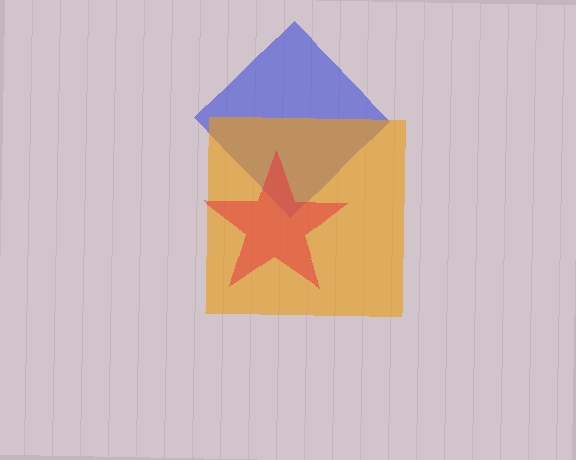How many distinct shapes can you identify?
There are 3 distinct shapes: a blue diamond, an orange square, a red star.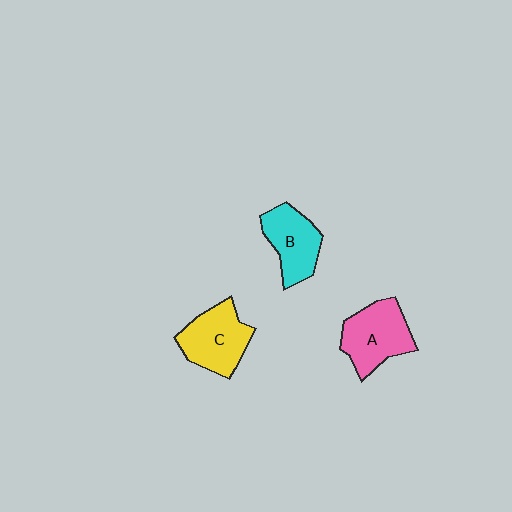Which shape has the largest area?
Shape A (pink).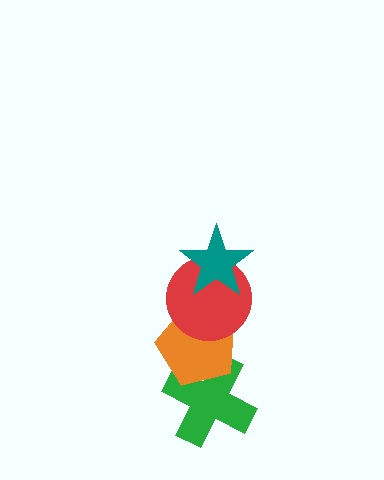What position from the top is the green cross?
The green cross is 4th from the top.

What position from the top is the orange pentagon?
The orange pentagon is 3rd from the top.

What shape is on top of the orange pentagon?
The red circle is on top of the orange pentagon.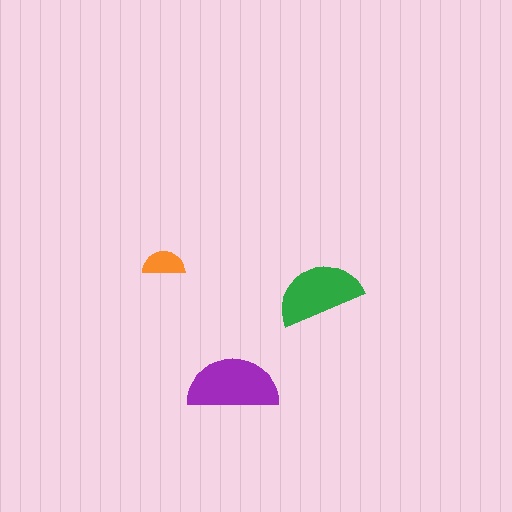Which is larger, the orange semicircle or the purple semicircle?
The purple one.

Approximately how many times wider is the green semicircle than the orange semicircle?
About 2 times wider.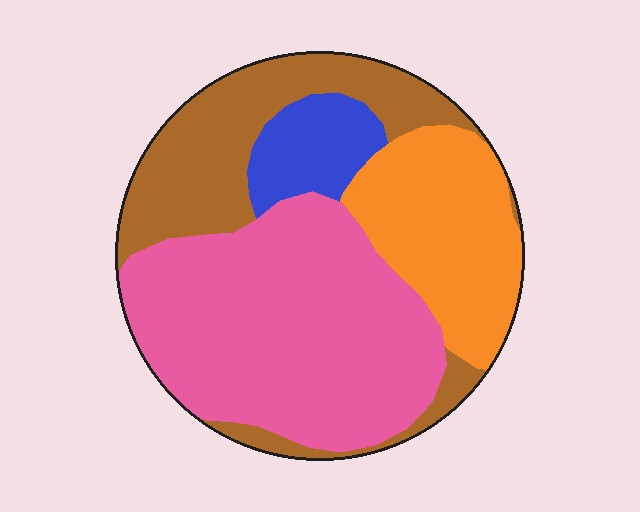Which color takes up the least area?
Blue, at roughly 10%.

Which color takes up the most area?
Pink, at roughly 45%.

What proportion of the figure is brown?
Brown takes up about one quarter (1/4) of the figure.